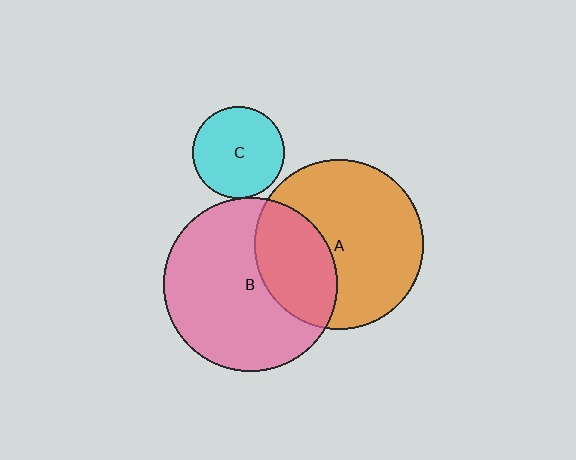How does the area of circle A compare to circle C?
Approximately 3.4 times.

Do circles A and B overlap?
Yes.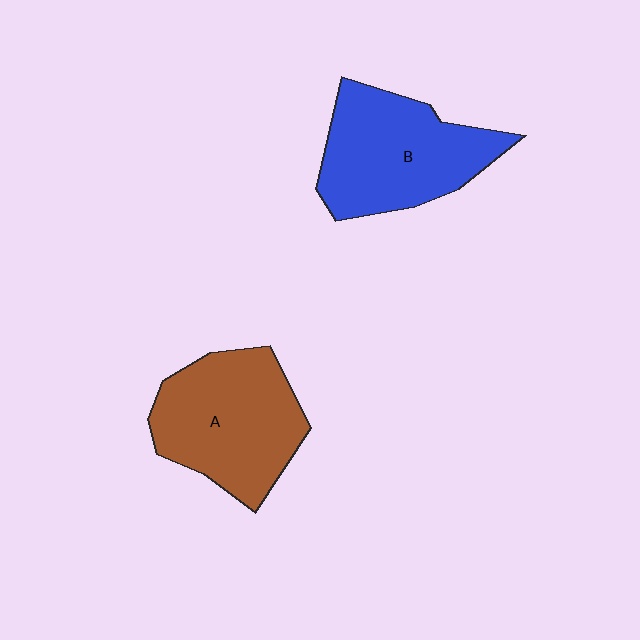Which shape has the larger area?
Shape A (brown).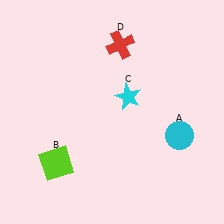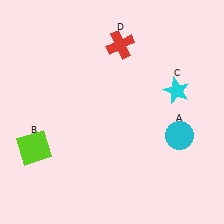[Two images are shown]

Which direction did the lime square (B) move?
The lime square (B) moved left.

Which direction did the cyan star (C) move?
The cyan star (C) moved right.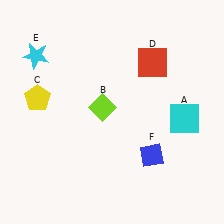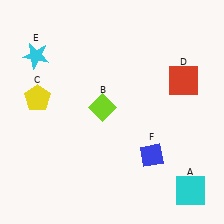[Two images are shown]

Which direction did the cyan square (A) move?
The cyan square (A) moved down.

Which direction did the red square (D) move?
The red square (D) moved right.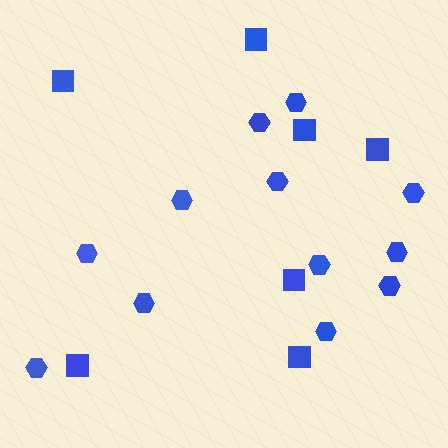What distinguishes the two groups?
There are 2 groups: one group of hexagons (12) and one group of squares (7).